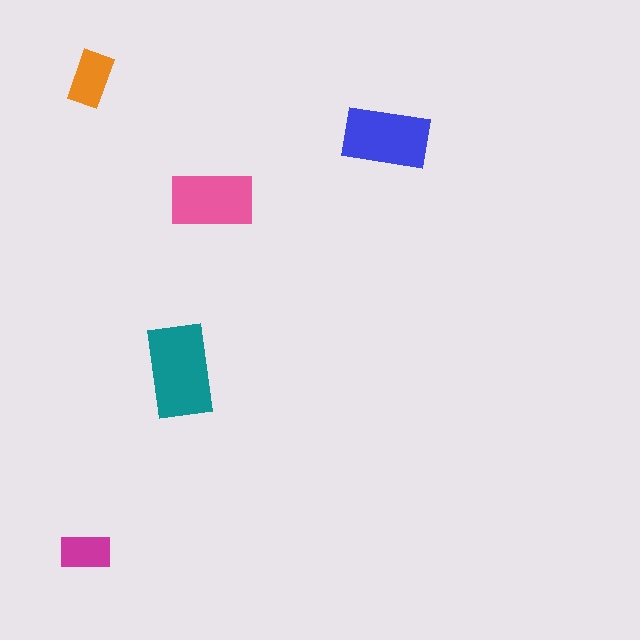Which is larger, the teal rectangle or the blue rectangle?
The teal one.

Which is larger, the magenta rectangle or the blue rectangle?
The blue one.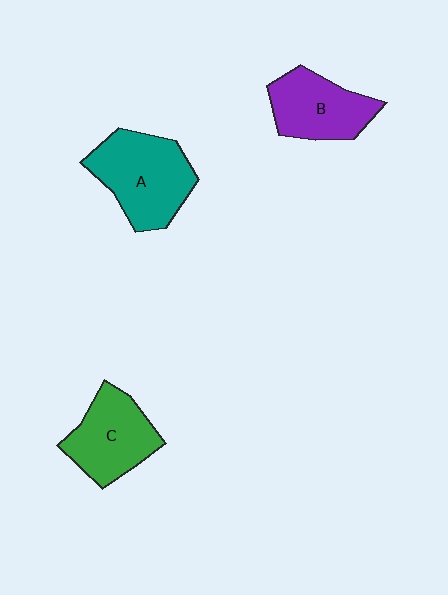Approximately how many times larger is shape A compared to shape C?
Approximately 1.2 times.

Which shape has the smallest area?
Shape B (purple).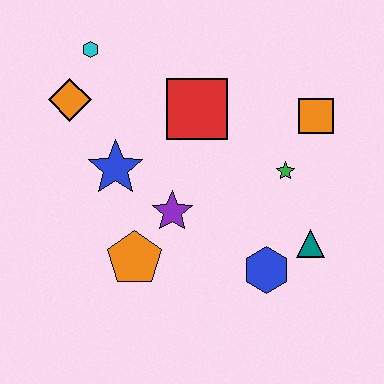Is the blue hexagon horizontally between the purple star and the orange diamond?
No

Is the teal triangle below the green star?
Yes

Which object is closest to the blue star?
The purple star is closest to the blue star.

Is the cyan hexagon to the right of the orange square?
No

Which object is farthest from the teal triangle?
The cyan hexagon is farthest from the teal triangle.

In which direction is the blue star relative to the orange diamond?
The blue star is below the orange diamond.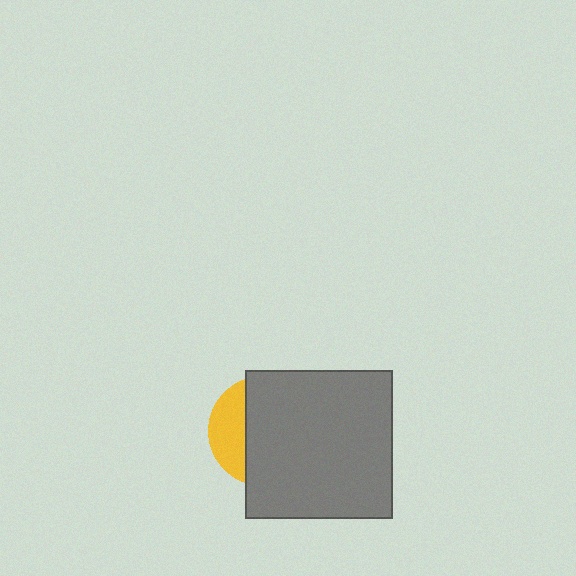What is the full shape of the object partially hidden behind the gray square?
The partially hidden object is a yellow circle.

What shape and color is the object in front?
The object in front is a gray square.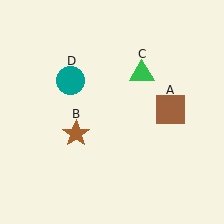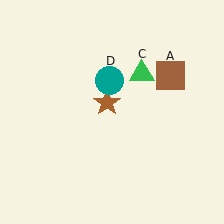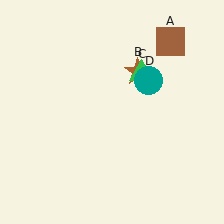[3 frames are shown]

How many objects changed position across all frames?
3 objects changed position: brown square (object A), brown star (object B), teal circle (object D).